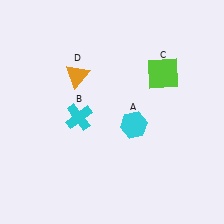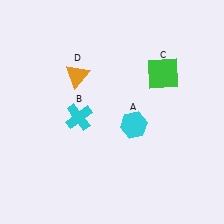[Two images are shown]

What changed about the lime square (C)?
In Image 1, C is lime. In Image 2, it changed to green.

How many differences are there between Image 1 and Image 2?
There is 1 difference between the two images.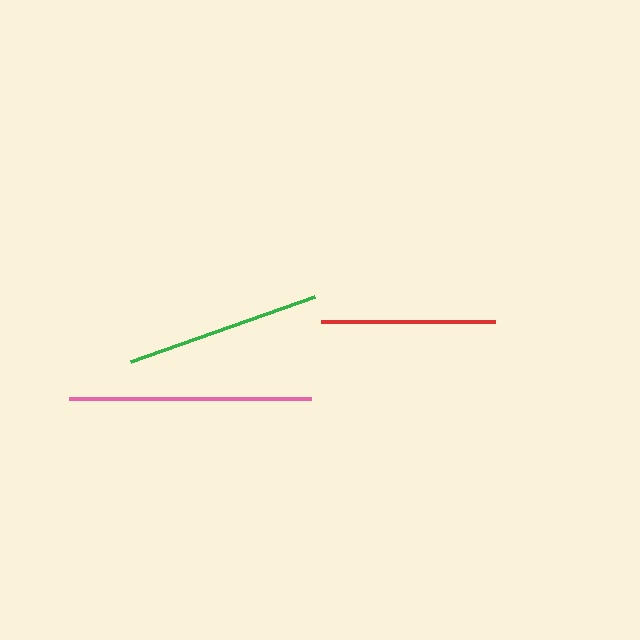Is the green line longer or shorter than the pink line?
The pink line is longer than the green line.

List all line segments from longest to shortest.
From longest to shortest: pink, green, red.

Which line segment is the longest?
The pink line is the longest at approximately 242 pixels.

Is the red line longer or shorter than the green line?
The green line is longer than the red line.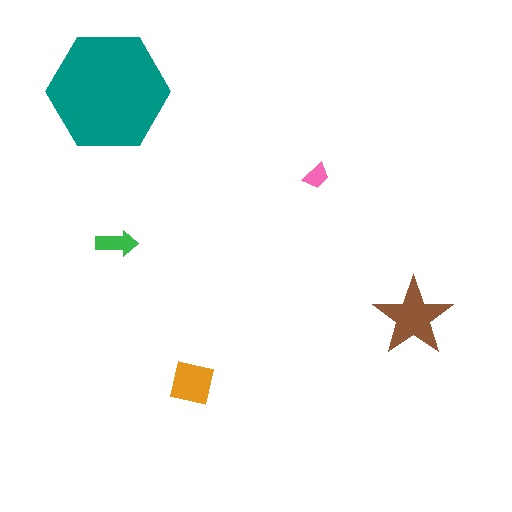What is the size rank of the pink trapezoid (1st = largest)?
5th.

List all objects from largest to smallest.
The teal hexagon, the brown star, the orange square, the green arrow, the pink trapezoid.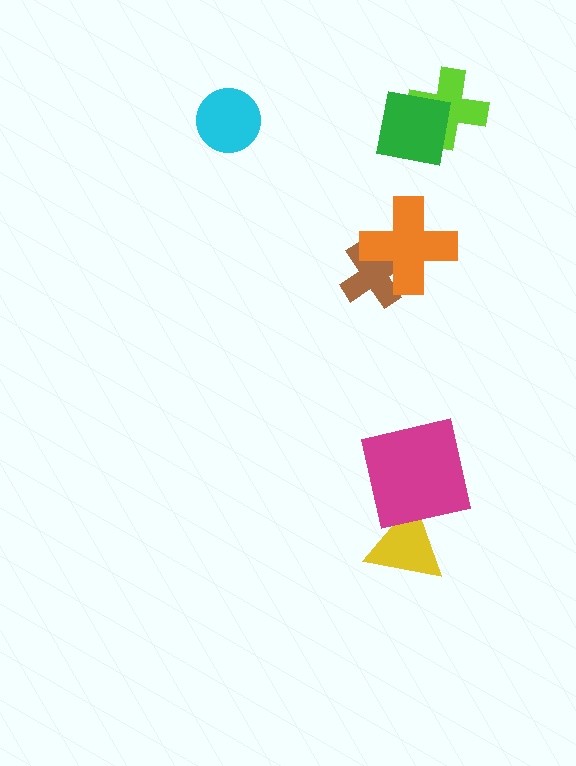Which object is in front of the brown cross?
The orange cross is in front of the brown cross.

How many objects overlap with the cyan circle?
0 objects overlap with the cyan circle.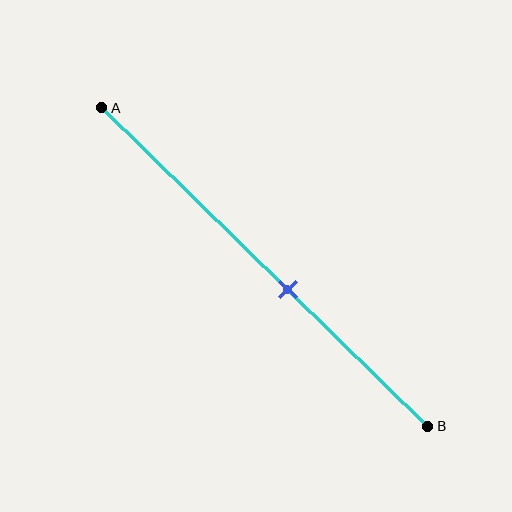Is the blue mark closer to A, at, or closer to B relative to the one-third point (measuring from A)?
The blue mark is closer to point B than the one-third point of segment AB.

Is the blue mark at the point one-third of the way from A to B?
No, the mark is at about 55% from A, not at the 33% one-third point.